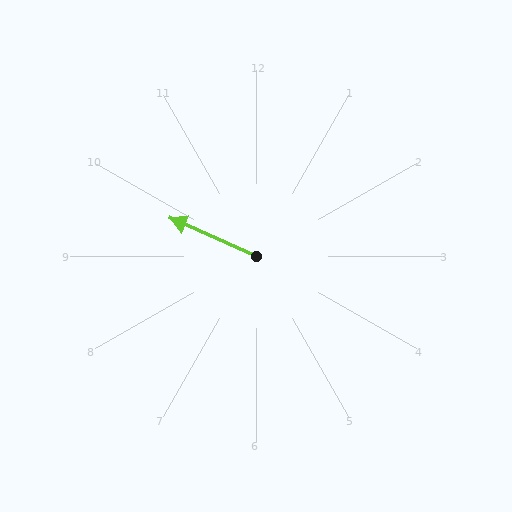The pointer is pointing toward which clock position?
Roughly 10 o'clock.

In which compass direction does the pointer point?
Northwest.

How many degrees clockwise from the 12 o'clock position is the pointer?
Approximately 294 degrees.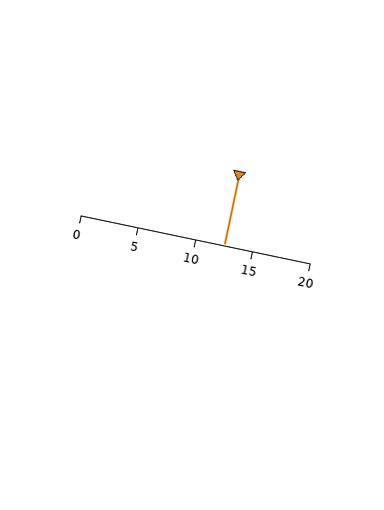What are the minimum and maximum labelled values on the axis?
The axis runs from 0 to 20.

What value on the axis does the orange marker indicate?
The marker indicates approximately 12.5.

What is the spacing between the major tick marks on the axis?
The major ticks are spaced 5 apart.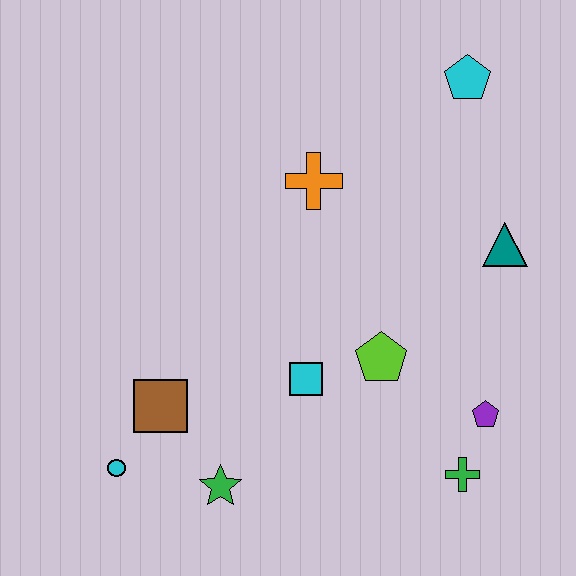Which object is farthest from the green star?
The cyan pentagon is farthest from the green star.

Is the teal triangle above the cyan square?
Yes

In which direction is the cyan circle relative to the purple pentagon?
The cyan circle is to the left of the purple pentagon.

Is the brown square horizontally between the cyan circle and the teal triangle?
Yes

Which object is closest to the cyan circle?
The brown square is closest to the cyan circle.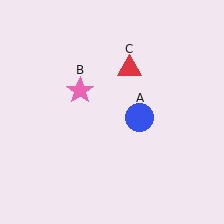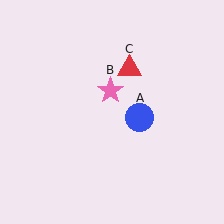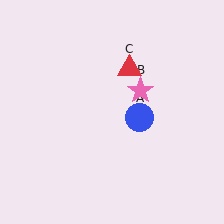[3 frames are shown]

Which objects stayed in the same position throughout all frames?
Blue circle (object A) and red triangle (object C) remained stationary.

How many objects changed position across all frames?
1 object changed position: pink star (object B).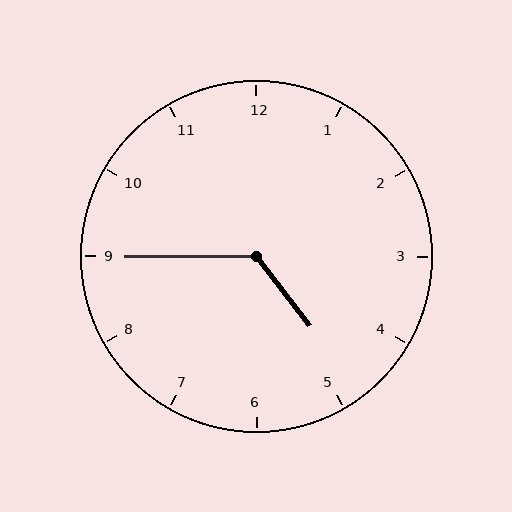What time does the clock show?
4:45.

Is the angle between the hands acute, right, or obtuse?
It is obtuse.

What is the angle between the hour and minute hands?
Approximately 128 degrees.